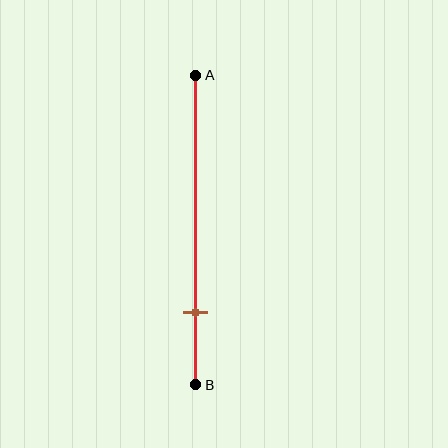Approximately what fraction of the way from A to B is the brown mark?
The brown mark is approximately 75% of the way from A to B.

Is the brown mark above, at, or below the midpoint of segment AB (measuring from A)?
The brown mark is below the midpoint of segment AB.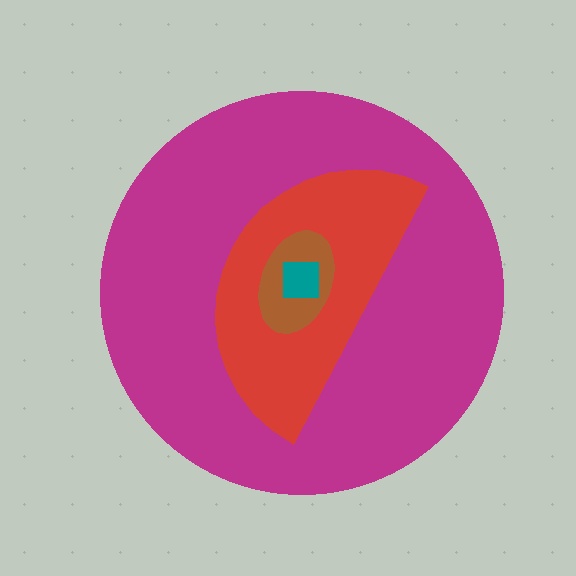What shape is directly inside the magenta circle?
The red semicircle.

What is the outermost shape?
The magenta circle.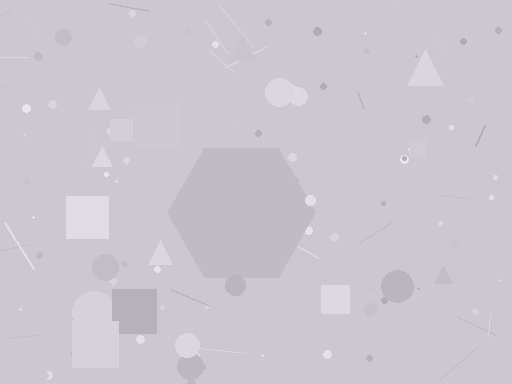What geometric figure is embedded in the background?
A hexagon is embedded in the background.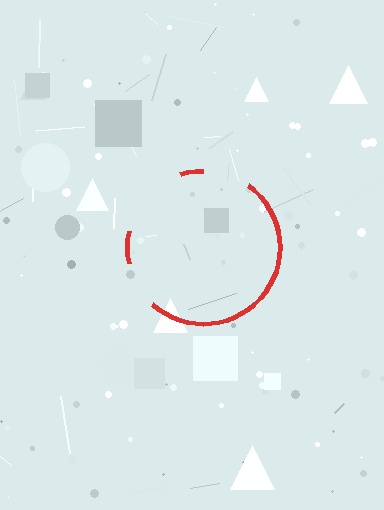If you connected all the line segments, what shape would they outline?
They would outline a circle.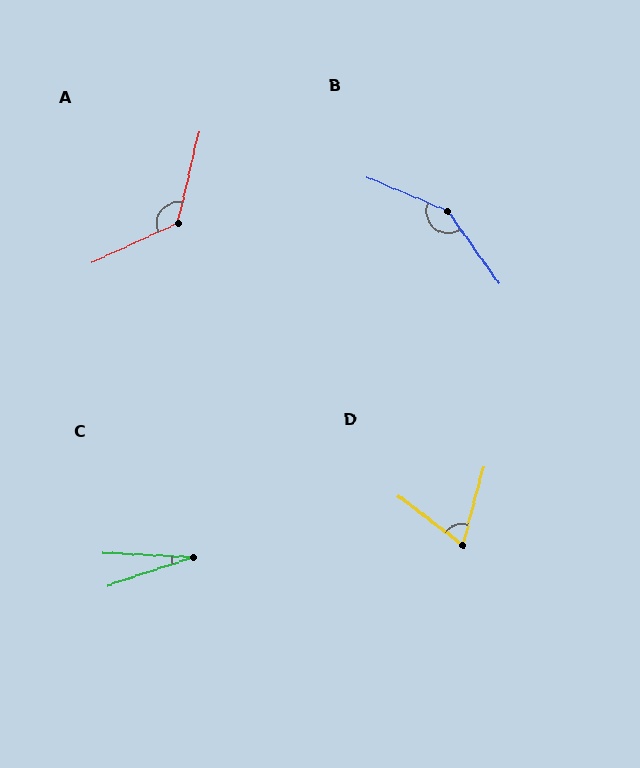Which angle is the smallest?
C, at approximately 21 degrees.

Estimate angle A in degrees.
Approximately 127 degrees.